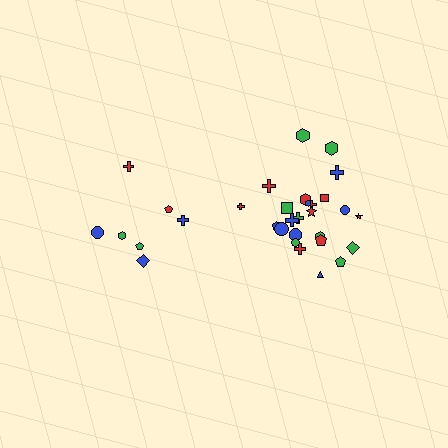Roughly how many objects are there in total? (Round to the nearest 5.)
Roughly 30 objects in total.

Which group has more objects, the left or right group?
The right group.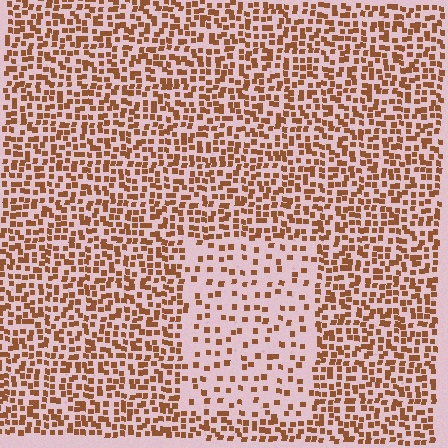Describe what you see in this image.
The image contains small brown elements arranged at two different densities. A rectangle-shaped region is visible where the elements are less densely packed than the surrounding area.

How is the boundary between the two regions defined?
The boundary is defined by a change in element density (approximately 2.4x ratio). All elements are the same color, size, and shape.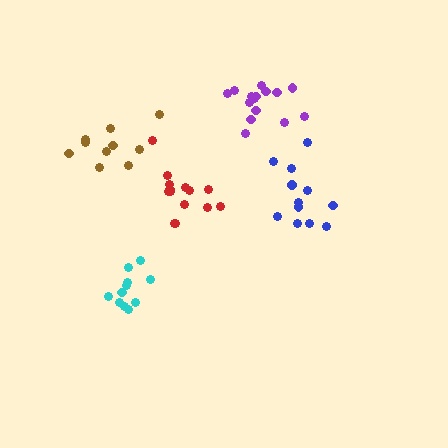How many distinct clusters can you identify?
There are 5 distinct clusters.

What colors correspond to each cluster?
The clusters are colored: blue, purple, red, brown, cyan.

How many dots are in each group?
Group 1: 12 dots, Group 2: 15 dots, Group 3: 14 dots, Group 4: 10 dots, Group 5: 11 dots (62 total).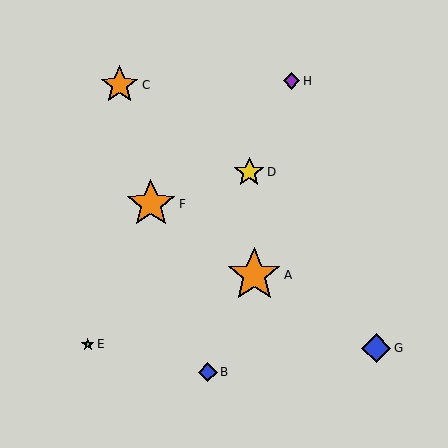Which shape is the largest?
The orange star (labeled A) is the largest.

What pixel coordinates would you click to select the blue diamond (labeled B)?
Click at (208, 372) to select the blue diamond B.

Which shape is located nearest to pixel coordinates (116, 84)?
The orange star (labeled C) at (120, 85) is nearest to that location.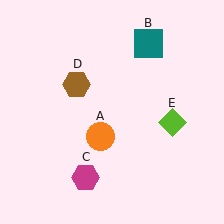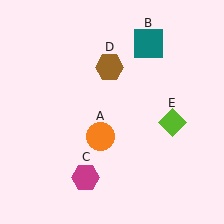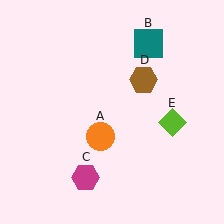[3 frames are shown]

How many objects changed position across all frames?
1 object changed position: brown hexagon (object D).